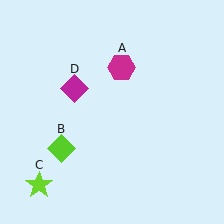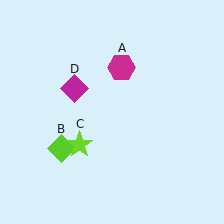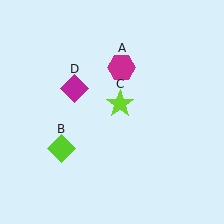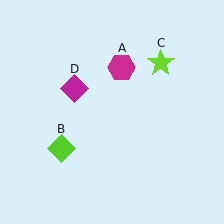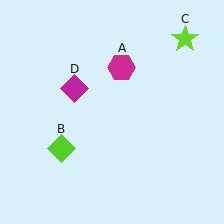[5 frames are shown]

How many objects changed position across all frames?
1 object changed position: lime star (object C).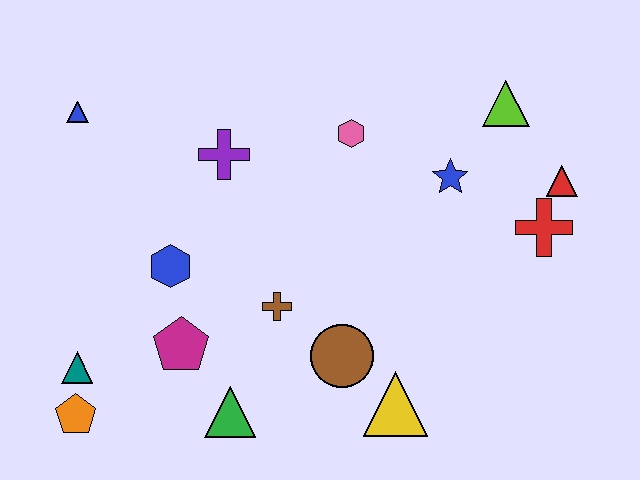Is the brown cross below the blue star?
Yes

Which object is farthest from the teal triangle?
The red triangle is farthest from the teal triangle.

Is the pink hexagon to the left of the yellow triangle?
Yes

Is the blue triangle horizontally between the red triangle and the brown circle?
No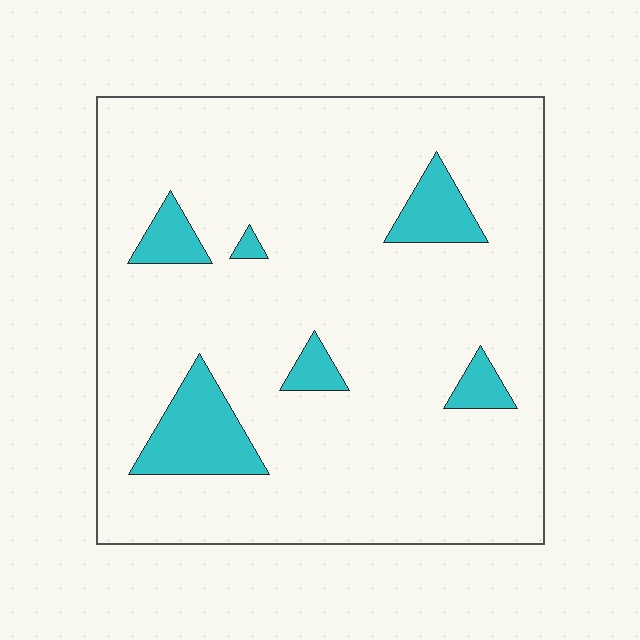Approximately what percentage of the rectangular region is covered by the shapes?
Approximately 10%.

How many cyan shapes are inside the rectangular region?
6.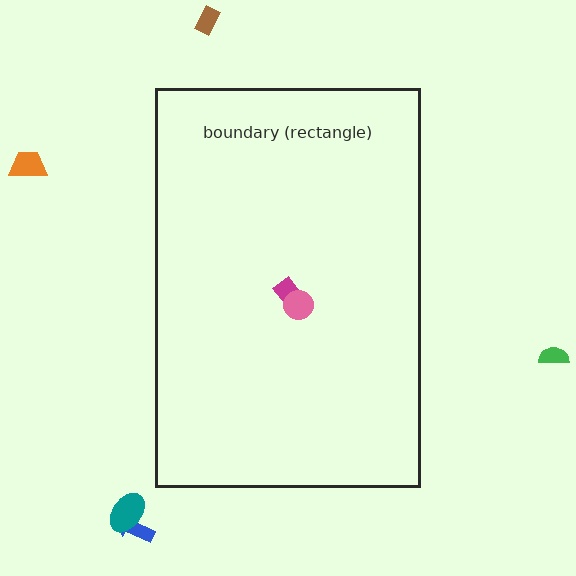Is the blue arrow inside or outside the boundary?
Outside.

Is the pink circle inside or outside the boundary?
Inside.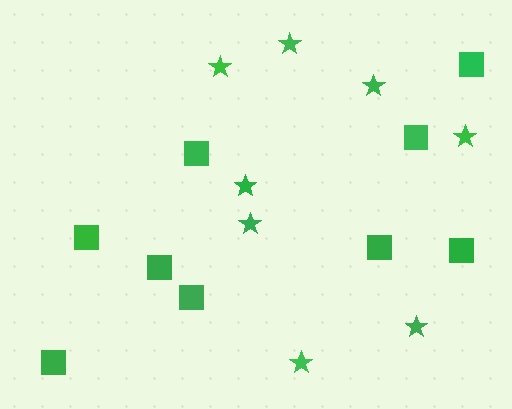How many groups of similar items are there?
There are 2 groups: one group of stars (8) and one group of squares (9).